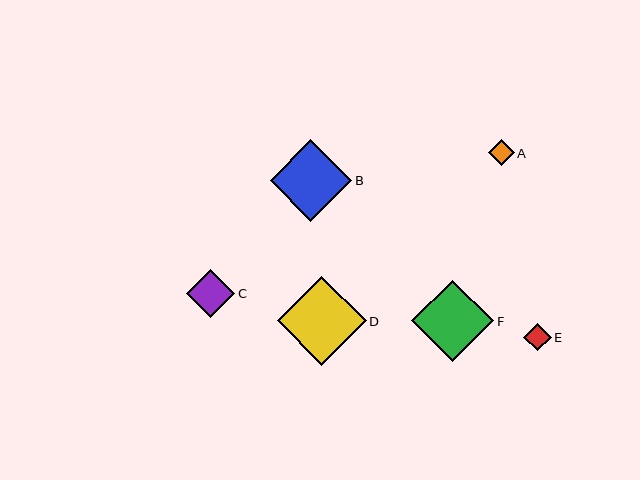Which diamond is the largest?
Diamond D is the largest with a size of approximately 89 pixels.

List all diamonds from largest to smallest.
From largest to smallest: D, F, B, C, E, A.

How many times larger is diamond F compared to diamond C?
Diamond F is approximately 1.7 times the size of diamond C.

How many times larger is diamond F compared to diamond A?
Diamond F is approximately 3.2 times the size of diamond A.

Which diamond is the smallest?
Diamond A is the smallest with a size of approximately 26 pixels.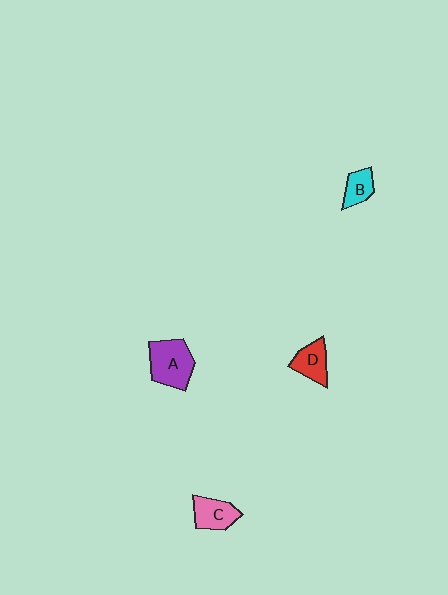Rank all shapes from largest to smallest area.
From largest to smallest: A (purple), C (pink), D (red), B (cyan).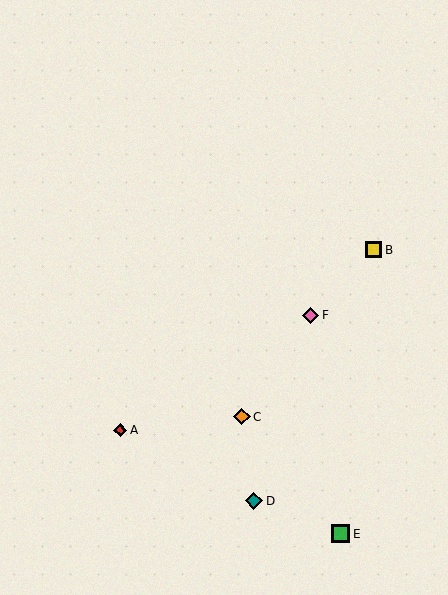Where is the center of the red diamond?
The center of the red diamond is at (120, 430).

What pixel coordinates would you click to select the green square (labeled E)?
Click at (341, 534) to select the green square E.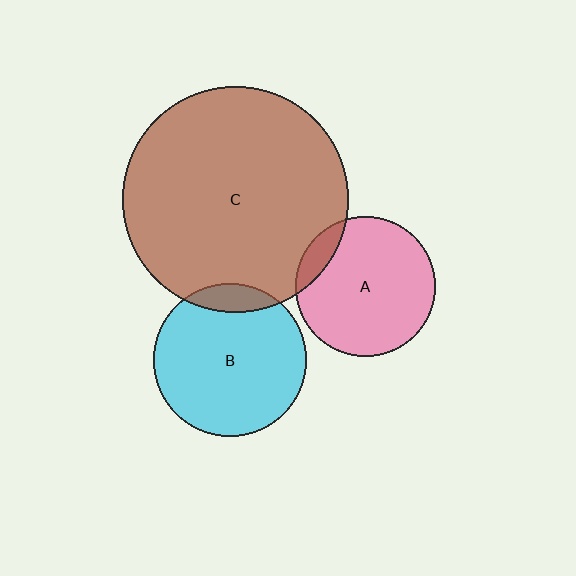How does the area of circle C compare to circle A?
Approximately 2.6 times.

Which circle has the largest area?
Circle C (brown).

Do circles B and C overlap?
Yes.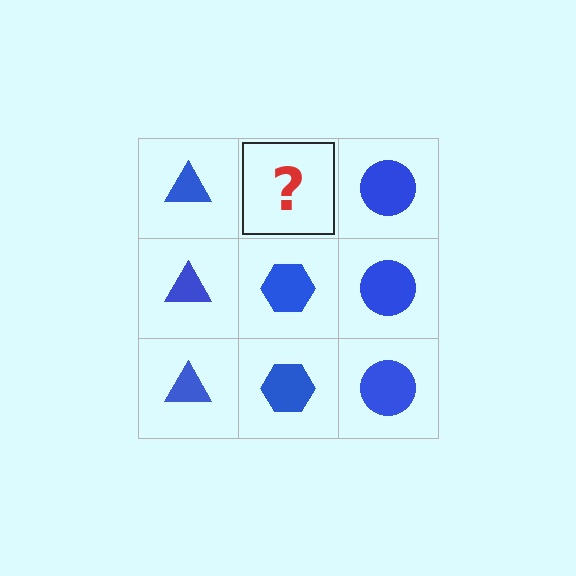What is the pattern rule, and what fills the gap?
The rule is that each column has a consistent shape. The gap should be filled with a blue hexagon.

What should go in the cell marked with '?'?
The missing cell should contain a blue hexagon.